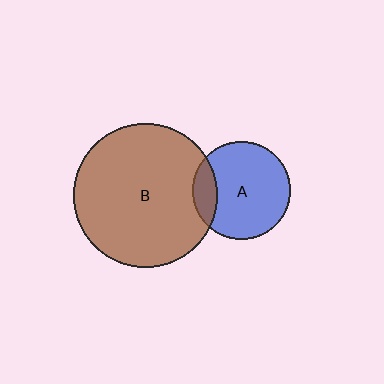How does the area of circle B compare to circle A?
Approximately 2.2 times.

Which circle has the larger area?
Circle B (brown).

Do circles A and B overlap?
Yes.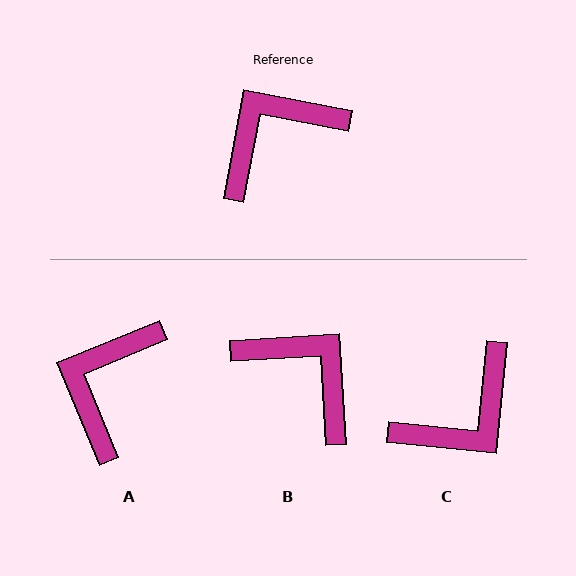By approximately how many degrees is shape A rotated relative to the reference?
Approximately 33 degrees counter-clockwise.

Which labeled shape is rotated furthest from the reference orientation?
C, about 175 degrees away.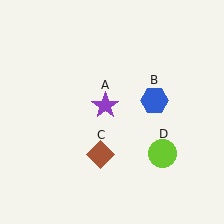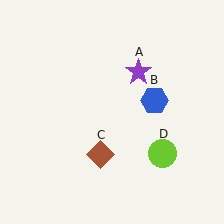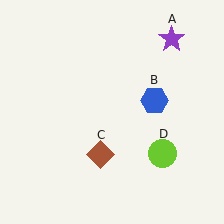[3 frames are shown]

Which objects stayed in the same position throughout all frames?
Blue hexagon (object B) and brown diamond (object C) and lime circle (object D) remained stationary.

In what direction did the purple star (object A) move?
The purple star (object A) moved up and to the right.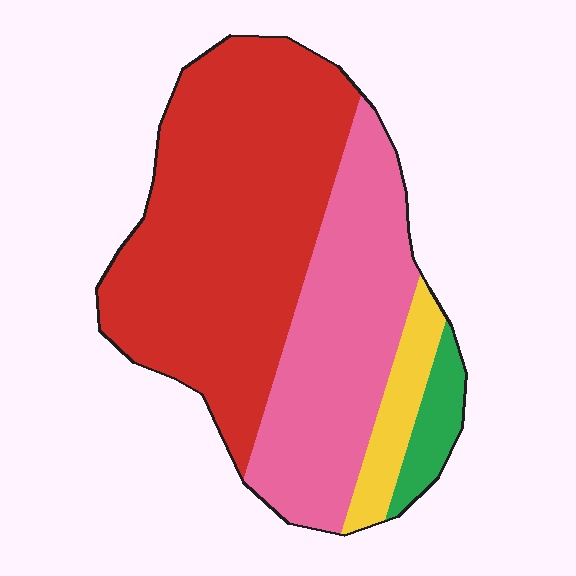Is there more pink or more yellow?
Pink.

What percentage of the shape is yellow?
Yellow takes up about one tenth (1/10) of the shape.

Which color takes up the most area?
Red, at roughly 55%.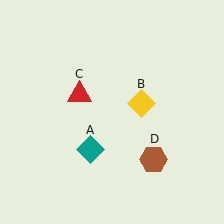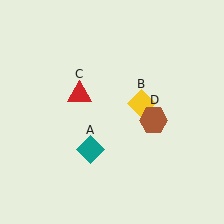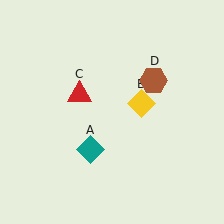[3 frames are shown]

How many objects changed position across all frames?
1 object changed position: brown hexagon (object D).